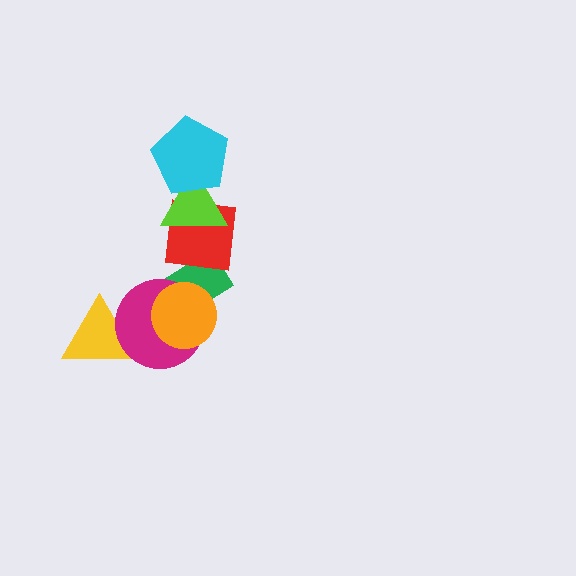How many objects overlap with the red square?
2 objects overlap with the red square.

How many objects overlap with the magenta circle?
3 objects overlap with the magenta circle.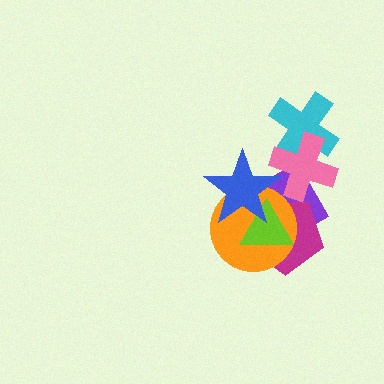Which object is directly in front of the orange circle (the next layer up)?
The lime triangle is directly in front of the orange circle.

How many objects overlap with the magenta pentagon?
4 objects overlap with the magenta pentagon.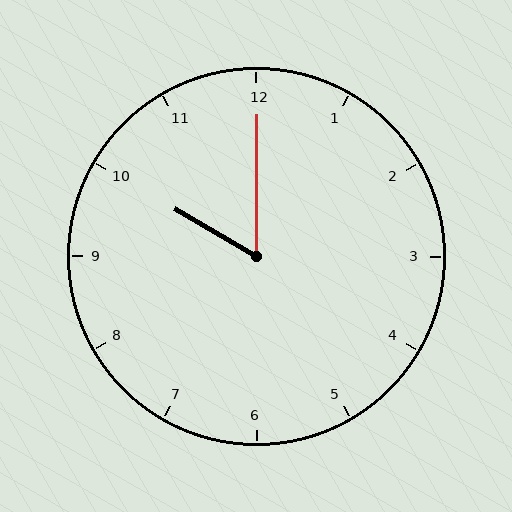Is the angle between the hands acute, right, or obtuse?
It is acute.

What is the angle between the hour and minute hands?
Approximately 60 degrees.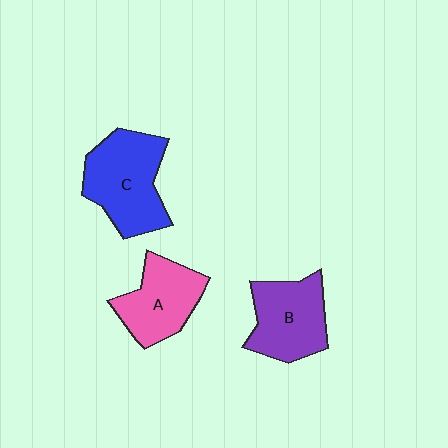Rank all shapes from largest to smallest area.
From largest to smallest: C (blue), B (purple), A (pink).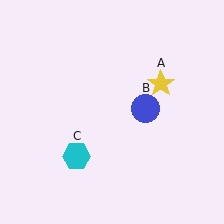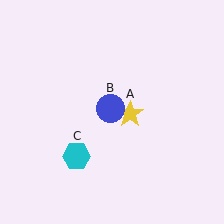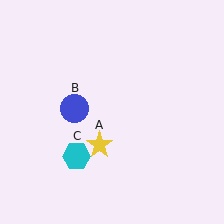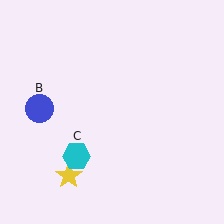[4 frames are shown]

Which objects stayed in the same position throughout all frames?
Cyan hexagon (object C) remained stationary.